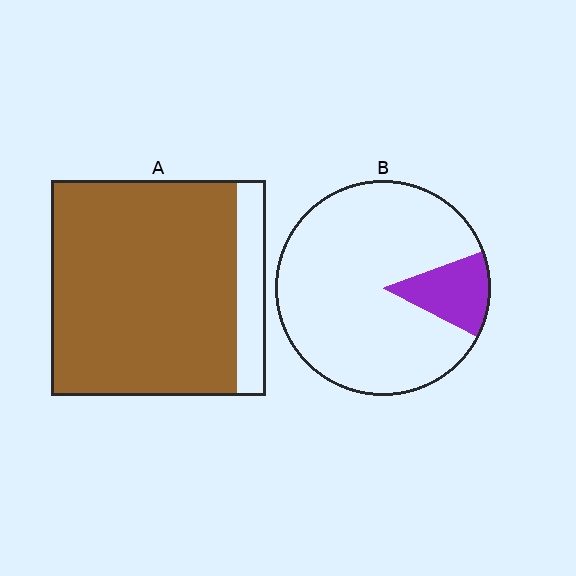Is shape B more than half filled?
No.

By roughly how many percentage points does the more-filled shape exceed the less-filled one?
By roughly 75 percentage points (A over B).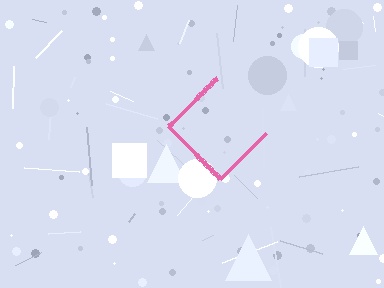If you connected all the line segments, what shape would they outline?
They would outline a diamond.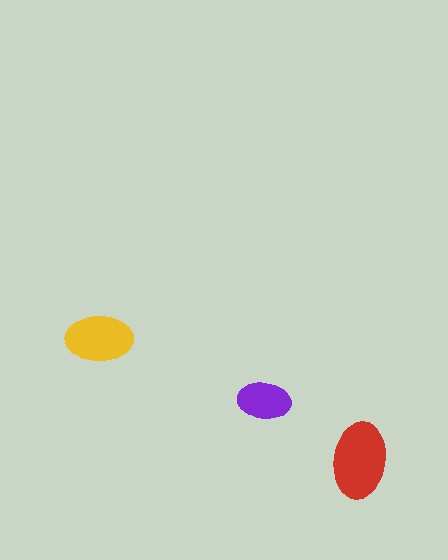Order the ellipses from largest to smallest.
the red one, the yellow one, the purple one.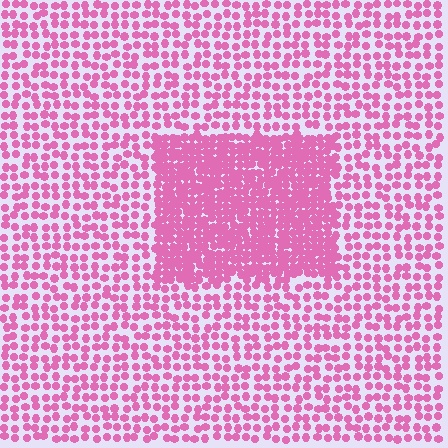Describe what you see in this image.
The image contains small pink elements arranged at two different densities. A rectangle-shaped region is visible where the elements are more densely packed than the surrounding area.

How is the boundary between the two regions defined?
The boundary is defined by a change in element density (approximately 2.2x ratio). All elements are the same color, size, and shape.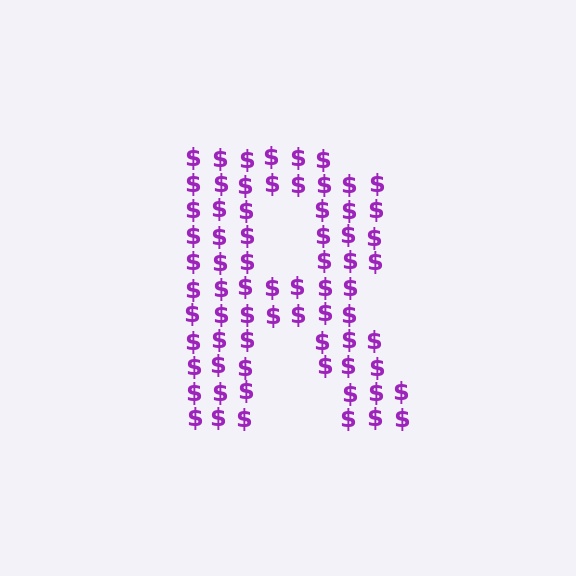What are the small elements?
The small elements are dollar signs.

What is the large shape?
The large shape is the letter R.